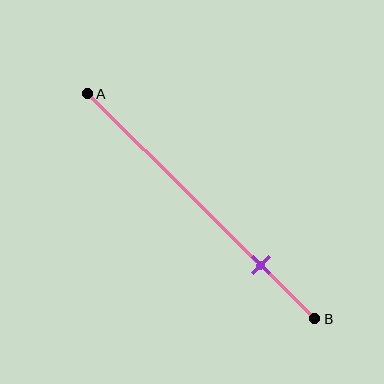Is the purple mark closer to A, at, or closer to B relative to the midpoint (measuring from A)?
The purple mark is closer to point B than the midpoint of segment AB.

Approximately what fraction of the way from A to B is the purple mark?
The purple mark is approximately 75% of the way from A to B.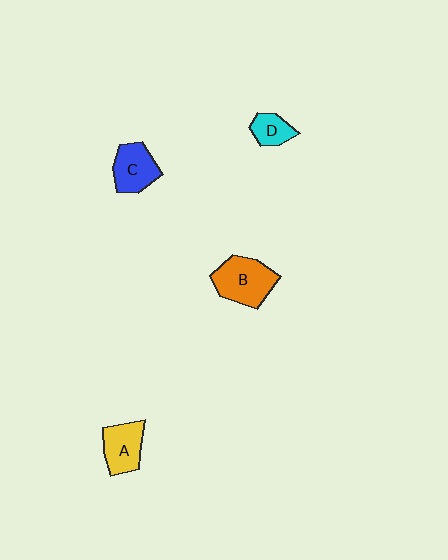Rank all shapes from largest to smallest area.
From largest to smallest: B (orange), C (blue), A (yellow), D (cyan).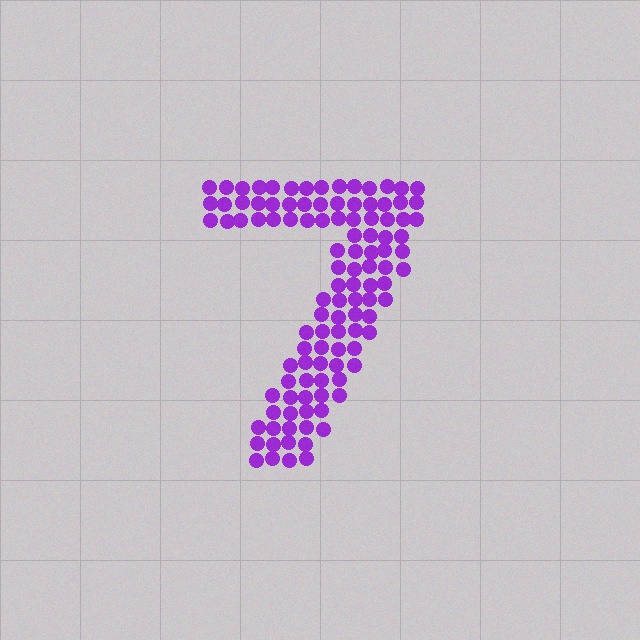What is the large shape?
The large shape is the digit 7.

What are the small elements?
The small elements are circles.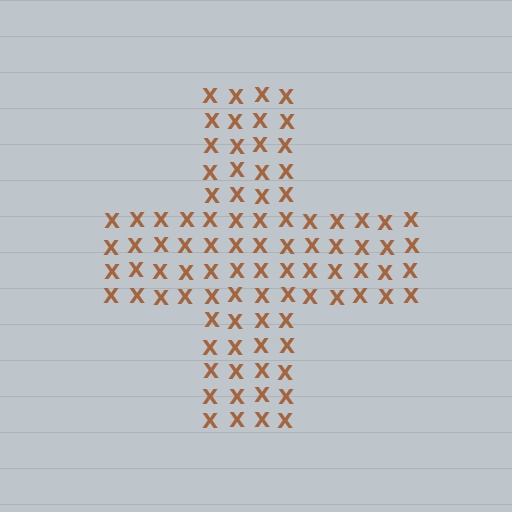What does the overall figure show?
The overall figure shows a cross.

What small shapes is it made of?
It is made of small letter X's.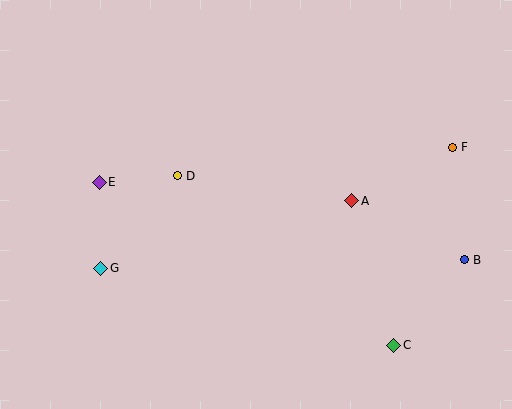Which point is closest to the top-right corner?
Point F is closest to the top-right corner.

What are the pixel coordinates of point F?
Point F is at (452, 147).